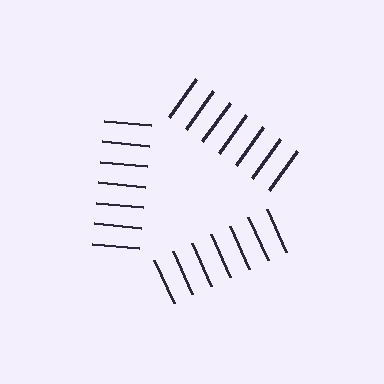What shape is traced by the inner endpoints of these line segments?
An illusory triangle — the line segments terminate on its edges but no continuous stroke is drawn.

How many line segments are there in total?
21 — 7 along each of the 3 edges.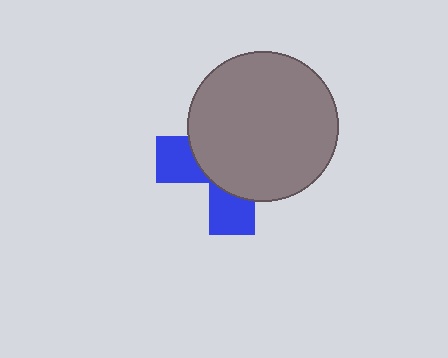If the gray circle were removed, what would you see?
You would see the complete blue cross.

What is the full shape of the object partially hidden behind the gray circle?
The partially hidden object is a blue cross.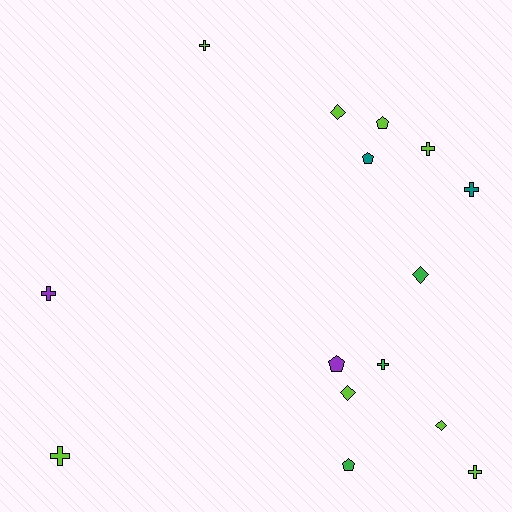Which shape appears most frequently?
Cross, with 7 objects.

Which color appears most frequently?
Lime, with 8 objects.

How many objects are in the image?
There are 15 objects.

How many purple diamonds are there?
There are no purple diamonds.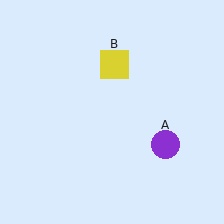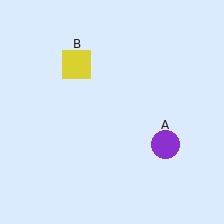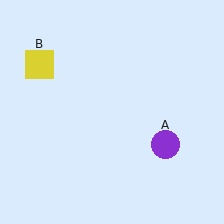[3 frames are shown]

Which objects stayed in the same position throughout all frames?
Purple circle (object A) remained stationary.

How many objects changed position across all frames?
1 object changed position: yellow square (object B).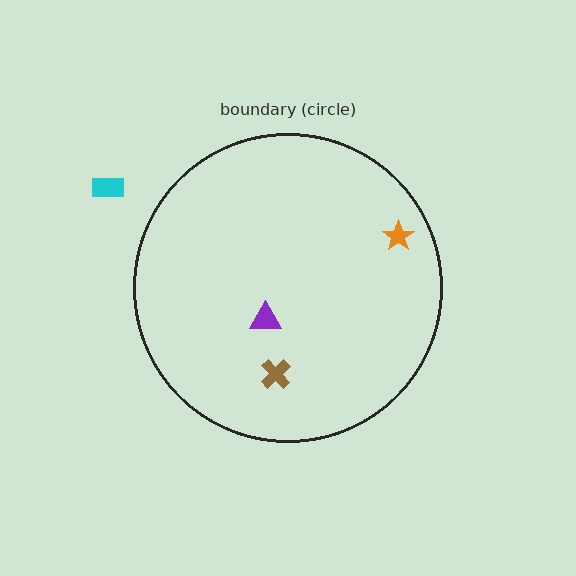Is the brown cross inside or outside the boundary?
Inside.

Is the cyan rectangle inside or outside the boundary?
Outside.